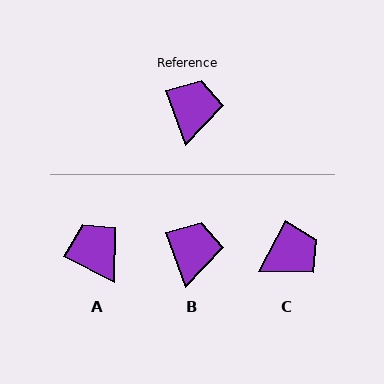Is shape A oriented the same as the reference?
No, it is off by about 43 degrees.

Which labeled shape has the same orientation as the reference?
B.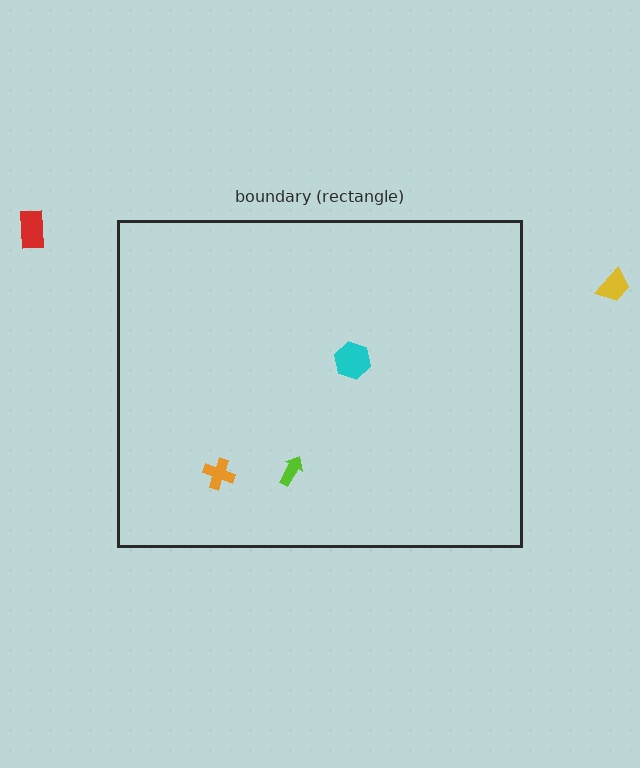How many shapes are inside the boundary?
3 inside, 2 outside.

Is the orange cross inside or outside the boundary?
Inside.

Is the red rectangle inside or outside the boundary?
Outside.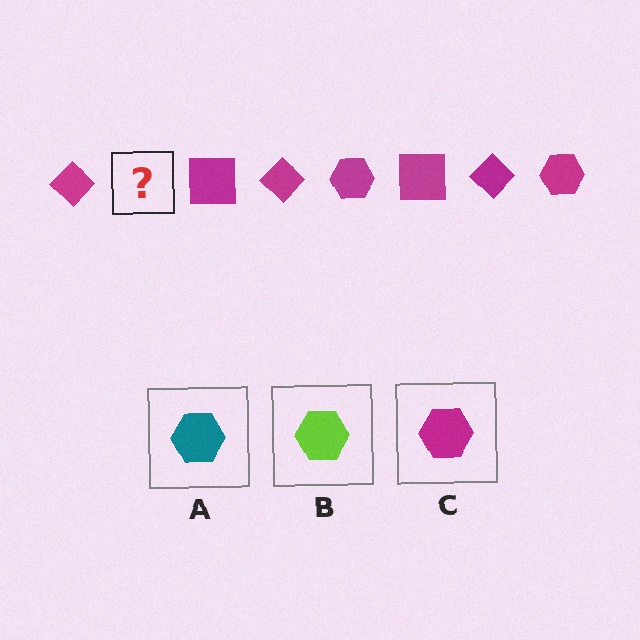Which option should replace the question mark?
Option C.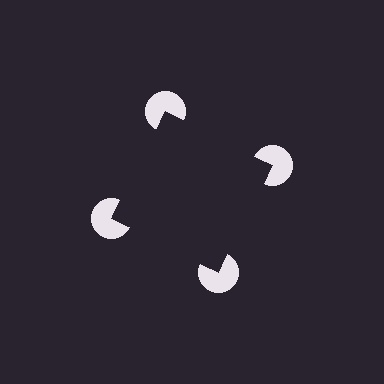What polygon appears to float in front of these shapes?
An illusory square — its edges are inferred from the aligned wedge cuts in the pac-man discs, not physically drawn.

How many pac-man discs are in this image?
There are 4 — one at each vertex of the illusory square.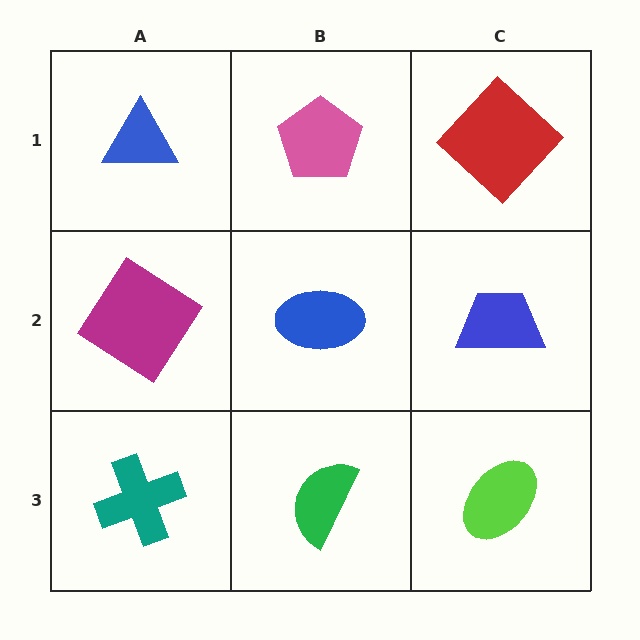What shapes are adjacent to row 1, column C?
A blue trapezoid (row 2, column C), a pink pentagon (row 1, column B).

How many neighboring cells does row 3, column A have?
2.